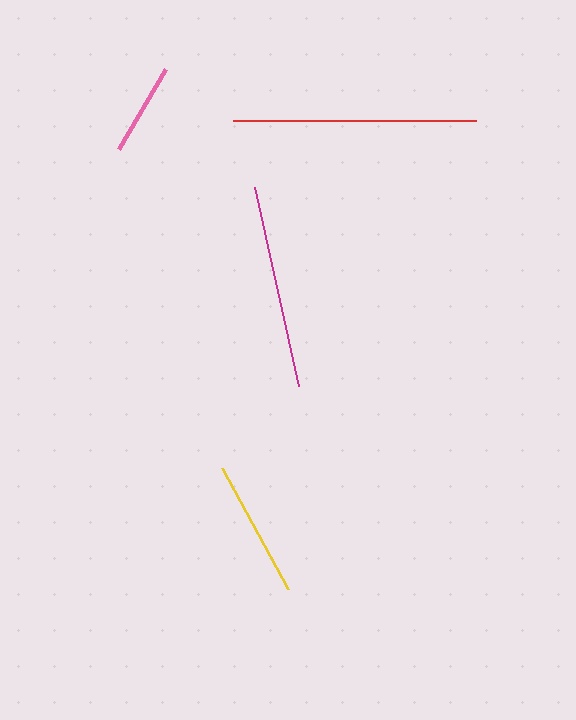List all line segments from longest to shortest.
From longest to shortest: red, magenta, yellow, pink.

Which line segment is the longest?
The red line is the longest at approximately 244 pixels.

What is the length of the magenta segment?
The magenta segment is approximately 204 pixels long.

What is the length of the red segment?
The red segment is approximately 244 pixels long.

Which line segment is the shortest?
The pink line is the shortest at approximately 93 pixels.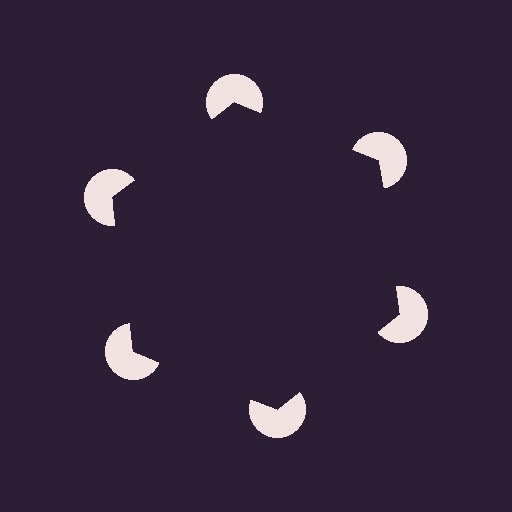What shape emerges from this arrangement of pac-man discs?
An illusory hexagon — its edges are inferred from the aligned wedge cuts in the pac-man discs, not physically drawn.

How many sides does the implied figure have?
6 sides.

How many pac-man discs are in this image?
There are 6 — one at each vertex of the illusory hexagon.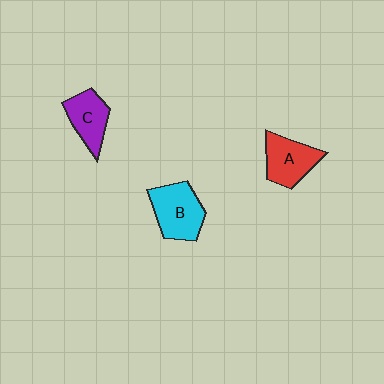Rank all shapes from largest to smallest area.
From largest to smallest: B (cyan), A (red), C (purple).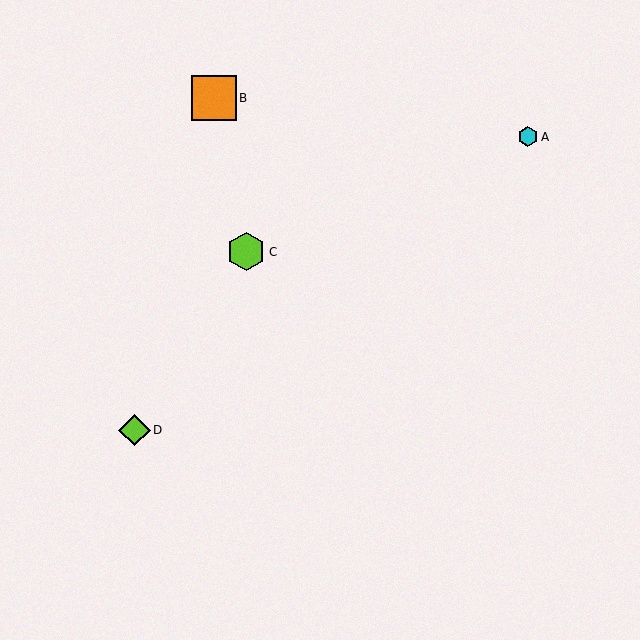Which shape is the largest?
The orange square (labeled B) is the largest.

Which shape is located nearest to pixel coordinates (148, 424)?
The lime diamond (labeled D) at (135, 430) is nearest to that location.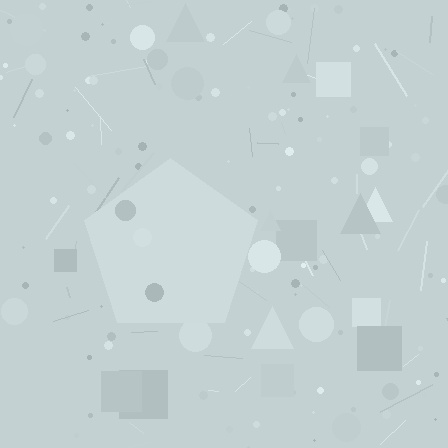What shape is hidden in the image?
A pentagon is hidden in the image.